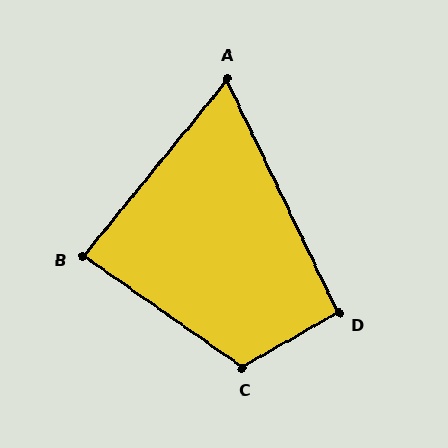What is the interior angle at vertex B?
Approximately 86 degrees (approximately right).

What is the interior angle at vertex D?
Approximately 94 degrees (approximately right).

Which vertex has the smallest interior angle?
A, at approximately 65 degrees.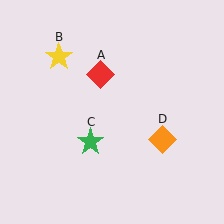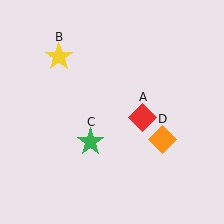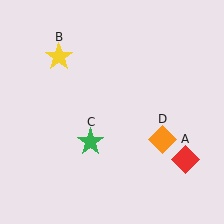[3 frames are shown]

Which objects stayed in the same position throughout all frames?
Yellow star (object B) and green star (object C) and orange diamond (object D) remained stationary.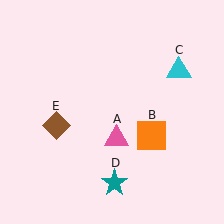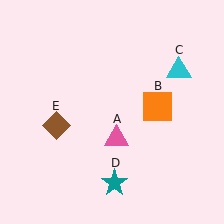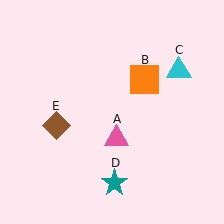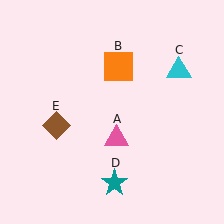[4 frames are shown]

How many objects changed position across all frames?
1 object changed position: orange square (object B).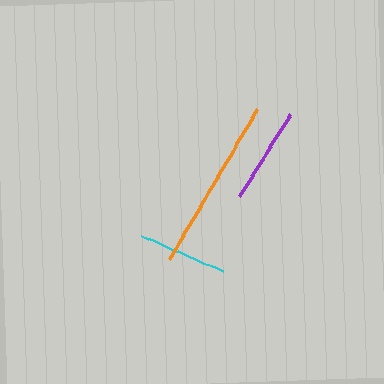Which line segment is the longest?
The orange line is the longest at approximately 174 pixels.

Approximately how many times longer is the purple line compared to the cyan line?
The purple line is approximately 1.1 times the length of the cyan line.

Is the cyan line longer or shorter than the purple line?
The purple line is longer than the cyan line.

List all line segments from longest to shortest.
From longest to shortest: orange, purple, cyan.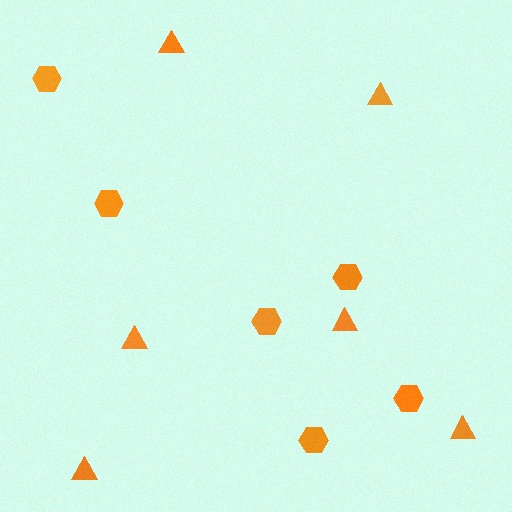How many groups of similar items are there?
There are 2 groups: one group of hexagons (6) and one group of triangles (6).